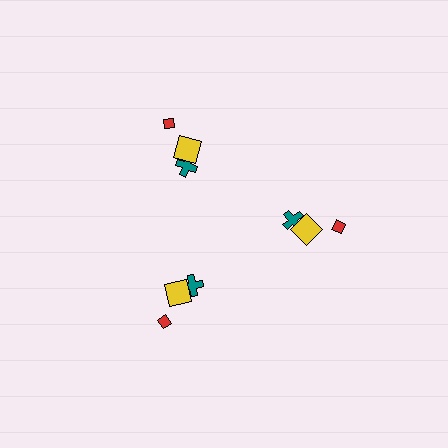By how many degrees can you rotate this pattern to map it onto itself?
The pattern maps onto itself every 120 degrees of rotation.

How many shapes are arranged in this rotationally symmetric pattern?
There are 9 shapes, arranged in 3 groups of 3.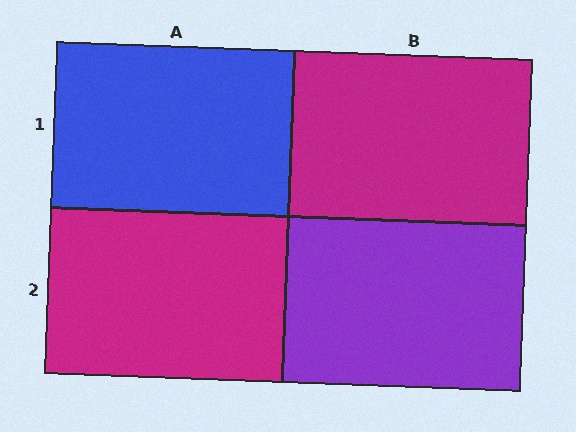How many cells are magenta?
2 cells are magenta.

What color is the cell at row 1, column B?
Magenta.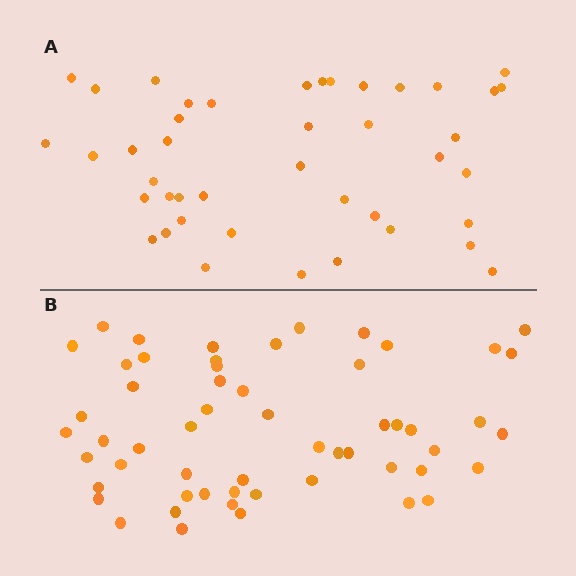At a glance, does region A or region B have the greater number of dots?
Region B (the bottom region) has more dots.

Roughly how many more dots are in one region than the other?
Region B has approximately 15 more dots than region A.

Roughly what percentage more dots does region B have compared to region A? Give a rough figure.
About 30% more.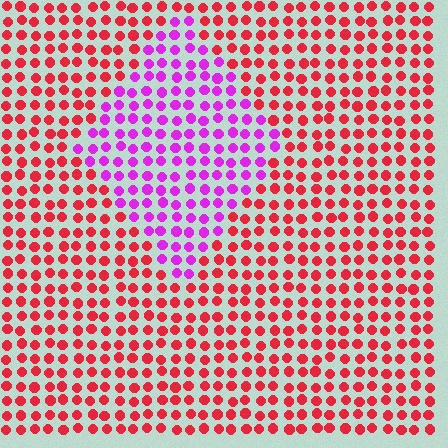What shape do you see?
I see a diamond.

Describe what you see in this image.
The image is filled with small red elements in a uniform arrangement. A diamond-shaped region is visible where the elements are tinted to a slightly different hue, forming a subtle color boundary.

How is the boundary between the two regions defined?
The boundary is defined purely by a slight shift in hue (about 55 degrees). Spacing, size, and orientation are identical on both sides.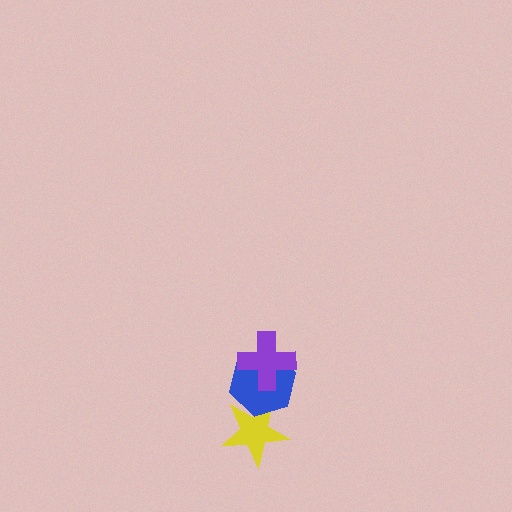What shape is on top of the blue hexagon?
The purple cross is on top of the blue hexagon.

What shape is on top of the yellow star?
The blue hexagon is on top of the yellow star.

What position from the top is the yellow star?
The yellow star is 3rd from the top.